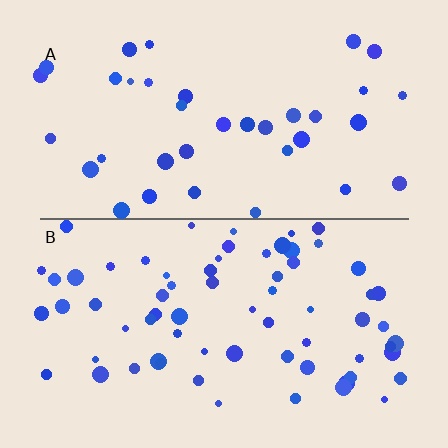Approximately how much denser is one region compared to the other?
Approximately 1.8× — region B over region A.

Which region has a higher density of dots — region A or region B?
B (the bottom).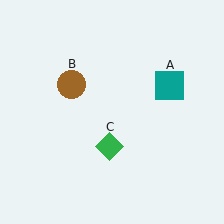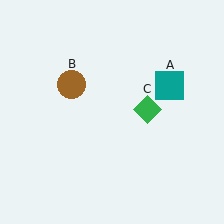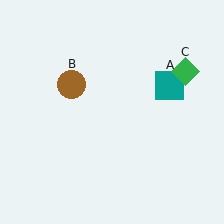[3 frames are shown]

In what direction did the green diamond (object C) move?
The green diamond (object C) moved up and to the right.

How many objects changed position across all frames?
1 object changed position: green diamond (object C).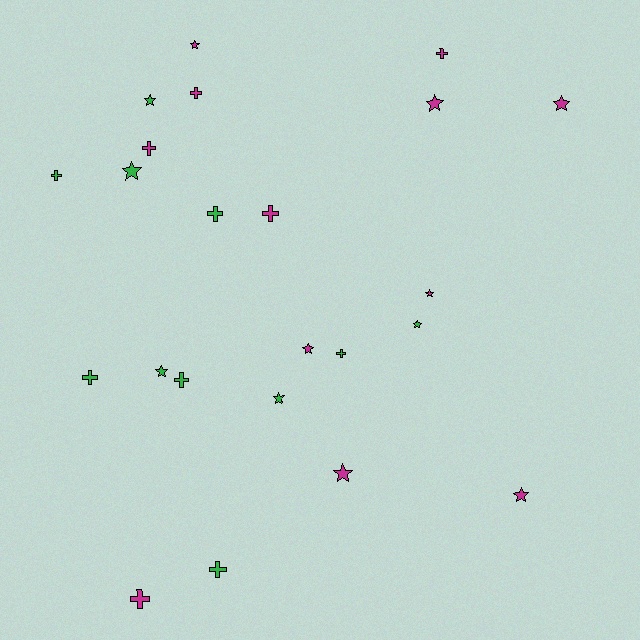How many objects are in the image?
There are 23 objects.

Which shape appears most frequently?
Star, with 12 objects.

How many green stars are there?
There are 5 green stars.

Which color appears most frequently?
Magenta, with 12 objects.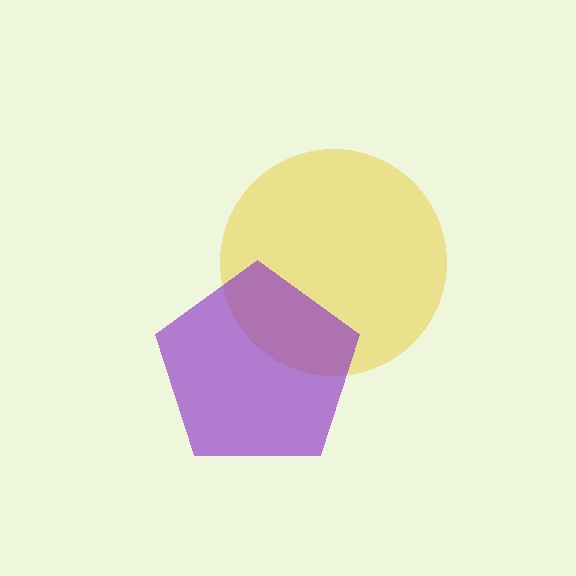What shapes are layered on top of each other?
The layered shapes are: a yellow circle, a purple pentagon.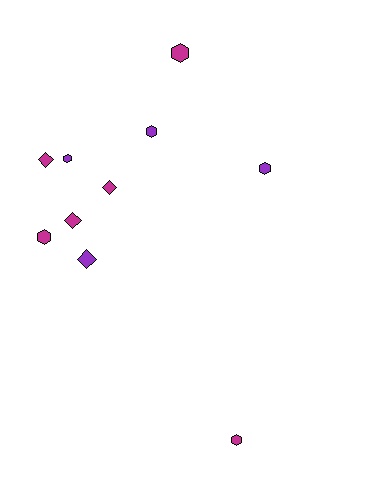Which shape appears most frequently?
Hexagon, with 6 objects.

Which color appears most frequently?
Magenta, with 6 objects.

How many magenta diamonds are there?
There are 3 magenta diamonds.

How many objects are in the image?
There are 10 objects.